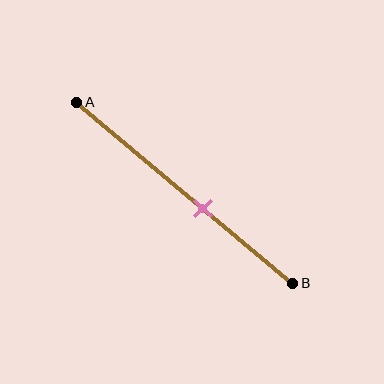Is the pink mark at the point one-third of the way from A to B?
No, the mark is at about 60% from A, not at the 33% one-third point.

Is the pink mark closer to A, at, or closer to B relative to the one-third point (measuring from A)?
The pink mark is closer to point B than the one-third point of segment AB.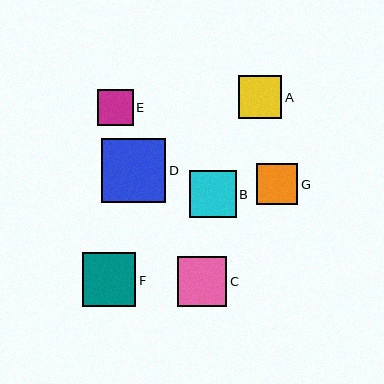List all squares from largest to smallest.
From largest to smallest: D, F, C, B, A, G, E.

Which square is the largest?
Square D is the largest with a size of approximately 64 pixels.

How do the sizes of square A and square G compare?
Square A and square G are approximately the same size.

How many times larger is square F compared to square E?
Square F is approximately 1.5 times the size of square E.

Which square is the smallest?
Square E is the smallest with a size of approximately 36 pixels.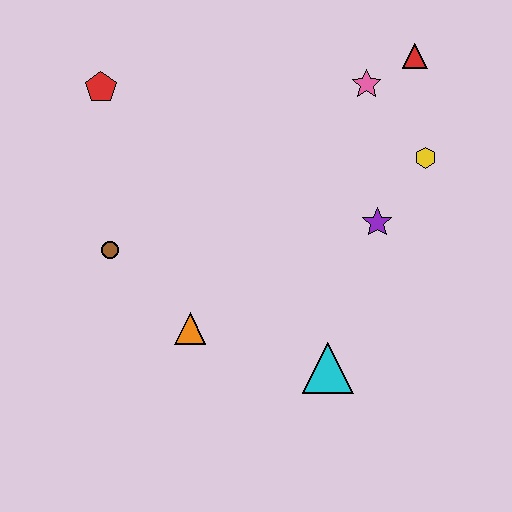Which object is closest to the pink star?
The red triangle is closest to the pink star.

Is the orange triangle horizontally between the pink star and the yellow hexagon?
No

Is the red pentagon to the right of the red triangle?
No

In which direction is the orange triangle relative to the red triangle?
The orange triangle is below the red triangle.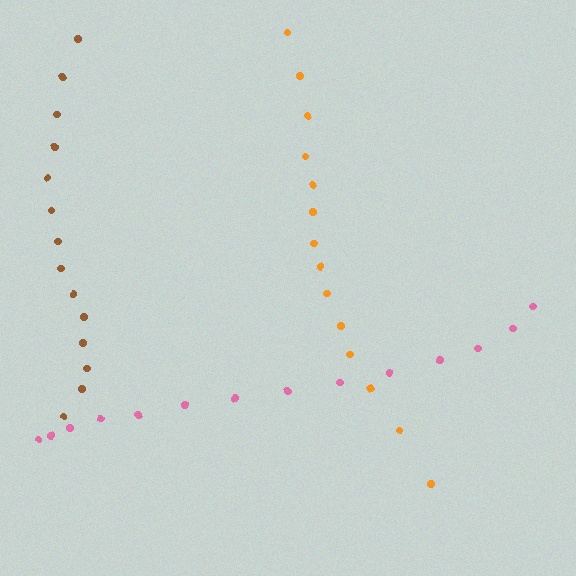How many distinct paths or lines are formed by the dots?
There are 3 distinct paths.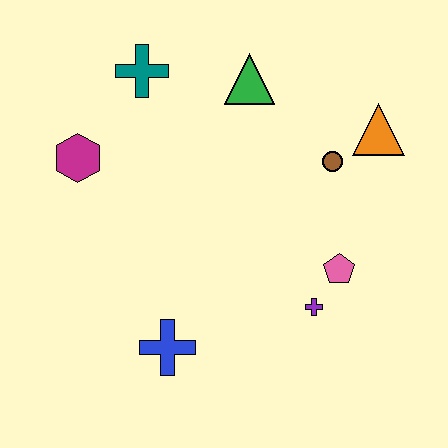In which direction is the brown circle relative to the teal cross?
The brown circle is to the right of the teal cross.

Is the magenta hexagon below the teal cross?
Yes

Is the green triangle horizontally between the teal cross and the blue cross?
No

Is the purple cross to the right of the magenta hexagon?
Yes